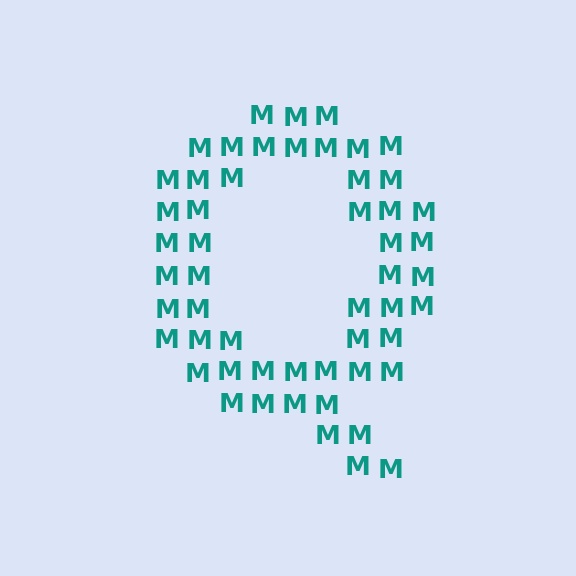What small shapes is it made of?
It is made of small letter M's.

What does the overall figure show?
The overall figure shows the letter Q.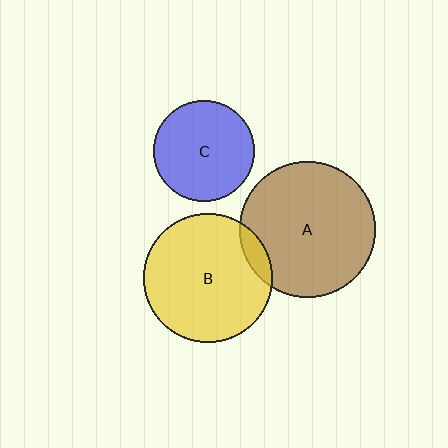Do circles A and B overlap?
Yes.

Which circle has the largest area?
Circle A (brown).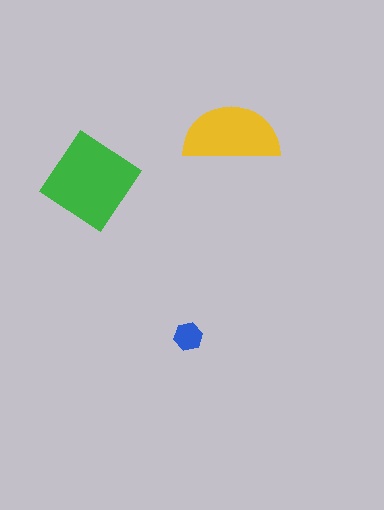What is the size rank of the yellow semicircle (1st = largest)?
2nd.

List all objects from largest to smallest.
The green diamond, the yellow semicircle, the blue hexagon.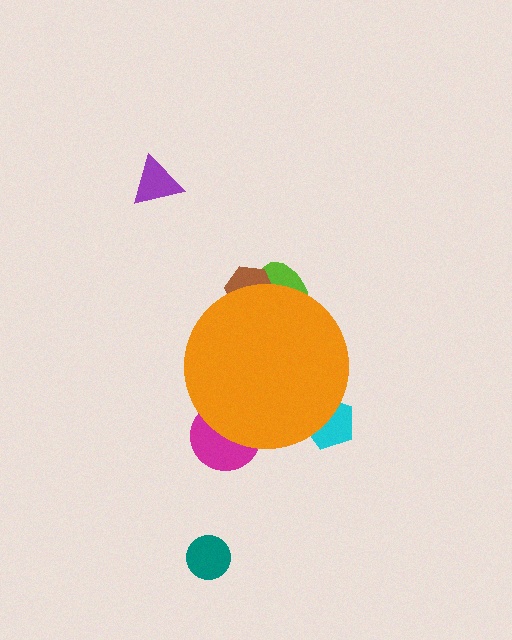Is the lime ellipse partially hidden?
Yes, the lime ellipse is partially hidden behind the orange circle.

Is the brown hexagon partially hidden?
Yes, the brown hexagon is partially hidden behind the orange circle.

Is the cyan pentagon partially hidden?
Yes, the cyan pentagon is partially hidden behind the orange circle.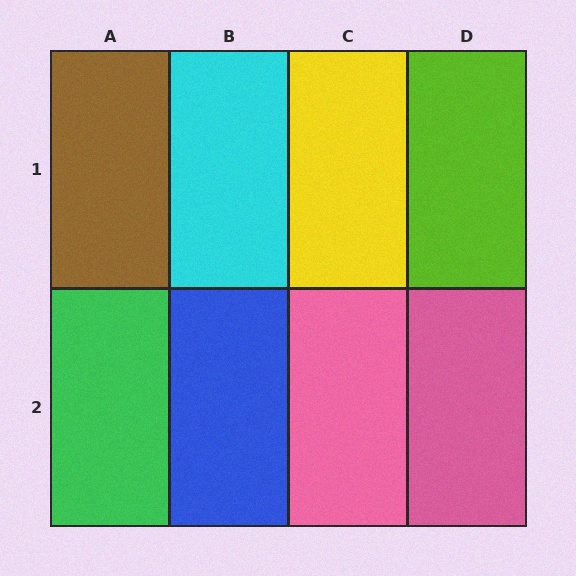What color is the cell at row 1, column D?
Lime.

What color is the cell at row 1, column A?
Brown.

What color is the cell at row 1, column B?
Cyan.